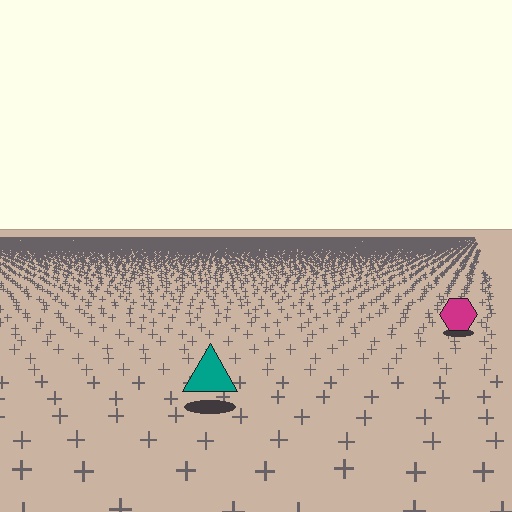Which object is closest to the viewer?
The teal triangle is closest. The texture marks near it are larger and more spread out.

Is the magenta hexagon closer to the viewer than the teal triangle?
No. The teal triangle is closer — you can tell from the texture gradient: the ground texture is coarser near it.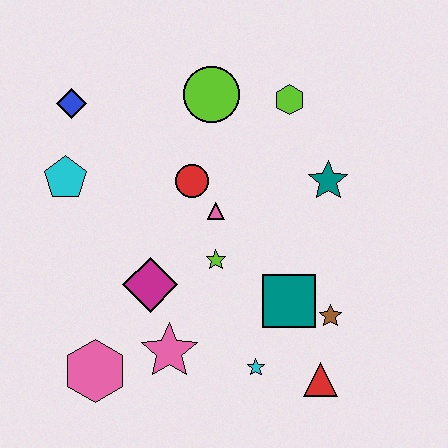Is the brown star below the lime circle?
Yes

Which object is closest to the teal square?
The brown star is closest to the teal square.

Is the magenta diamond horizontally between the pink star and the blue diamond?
Yes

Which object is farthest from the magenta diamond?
The lime hexagon is farthest from the magenta diamond.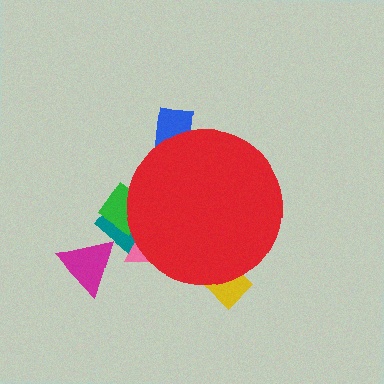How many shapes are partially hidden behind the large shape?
5 shapes are partially hidden.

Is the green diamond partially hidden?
Yes, the green diamond is partially hidden behind the red circle.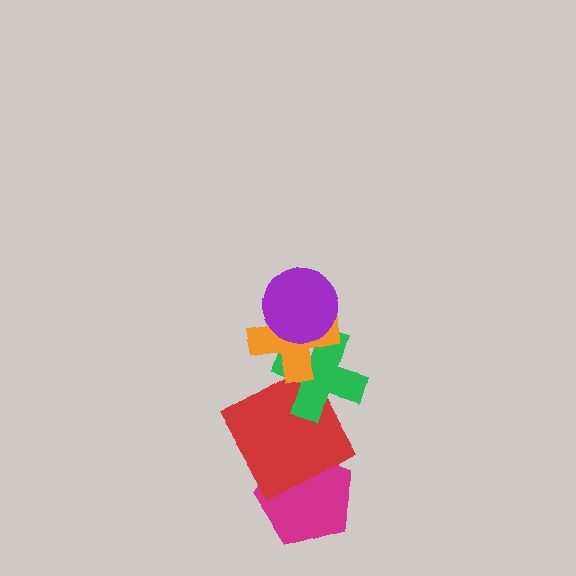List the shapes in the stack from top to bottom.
From top to bottom: the purple circle, the orange cross, the green cross, the red square, the magenta pentagon.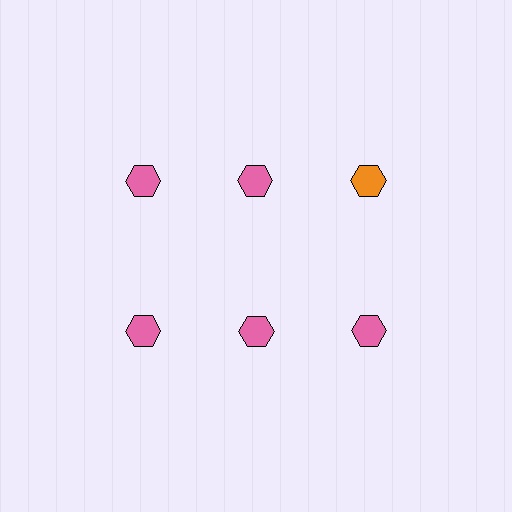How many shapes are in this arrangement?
There are 6 shapes arranged in a grid pattern.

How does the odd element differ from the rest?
It has a different color: orange instead of pink.